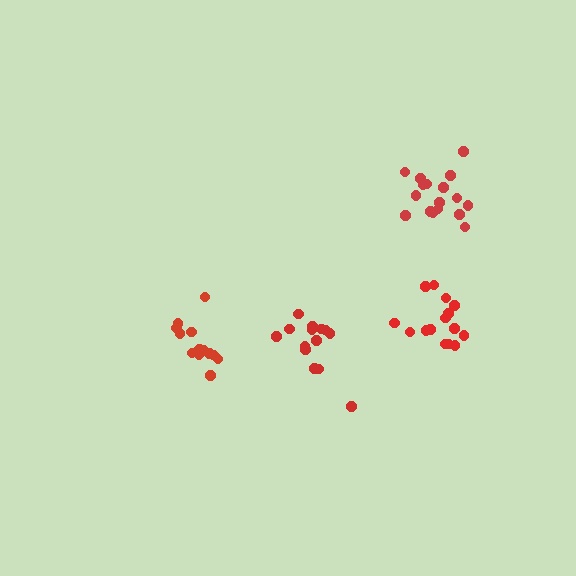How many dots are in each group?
Group 1: 14 dots, Group 2: 13 dots, Group 3: 15 dots, Group 4: 17 dots (59 total).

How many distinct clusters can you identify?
There are 4 distinct clusters.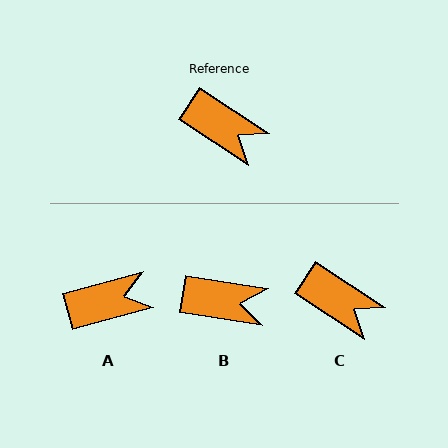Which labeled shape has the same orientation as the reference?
C.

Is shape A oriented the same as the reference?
No, it is off by about 49 degrees.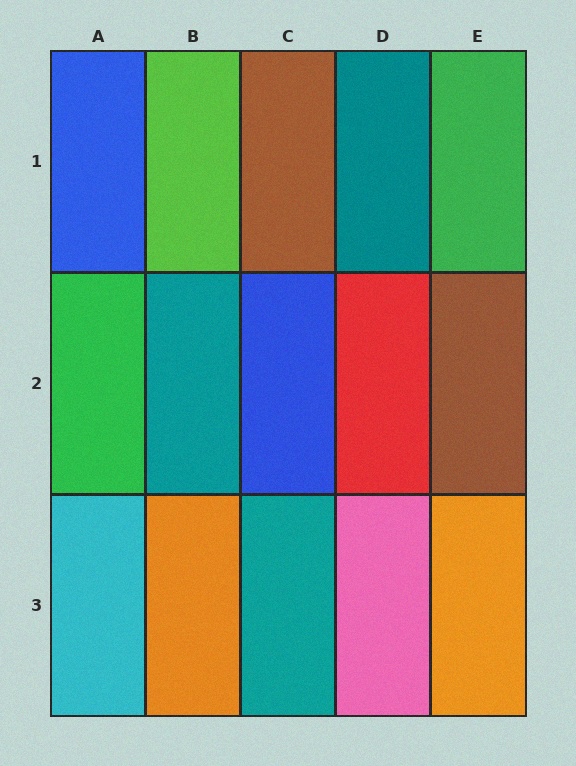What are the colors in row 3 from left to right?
Cyan, orange, teal, pink, orange.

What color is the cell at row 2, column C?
Blue.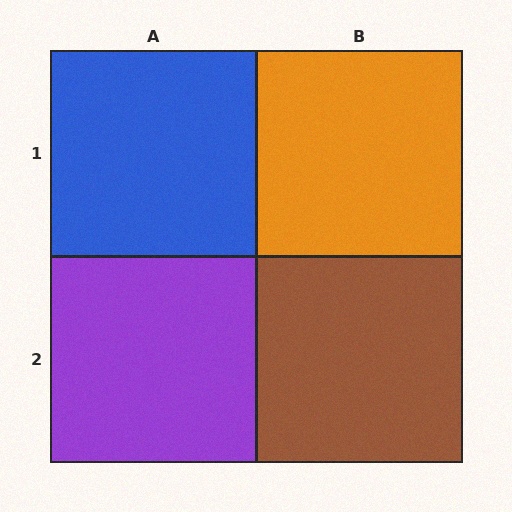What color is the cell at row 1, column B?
Orange.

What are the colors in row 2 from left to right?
Purple, brown.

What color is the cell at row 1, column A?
Blue.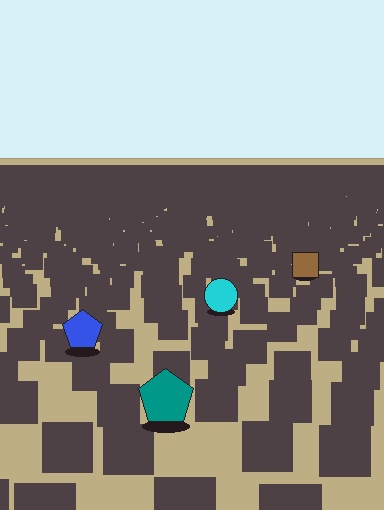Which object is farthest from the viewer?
The brown square is farthest from the viewer. It appears smaller and the ground texture around it is denser.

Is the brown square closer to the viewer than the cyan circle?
No. The cyan circle is closer — you can tell from the texture gradient: the ground texture is coarser near it.